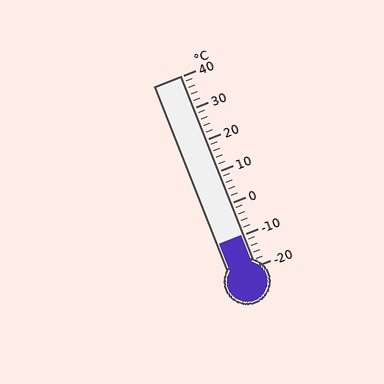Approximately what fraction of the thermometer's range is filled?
The thermometer is filled to approximately 15% of its range.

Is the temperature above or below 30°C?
The temperature is below 30°C.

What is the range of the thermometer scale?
The thermometer scale ranges from -20°C to 40°C.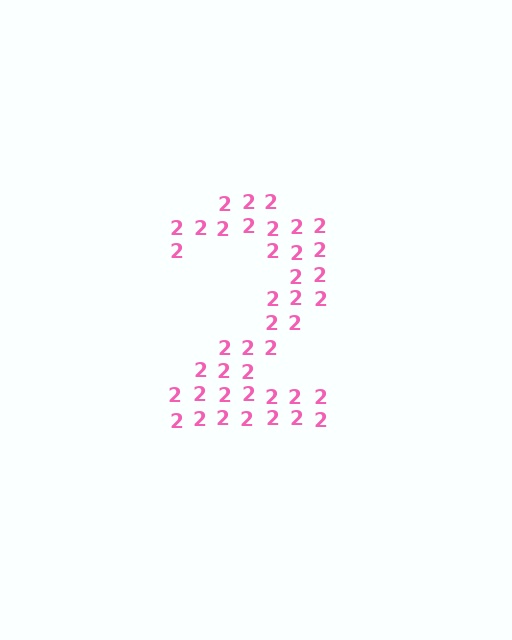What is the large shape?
The large shape is the digit 2.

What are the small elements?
The small elements are digit 2's.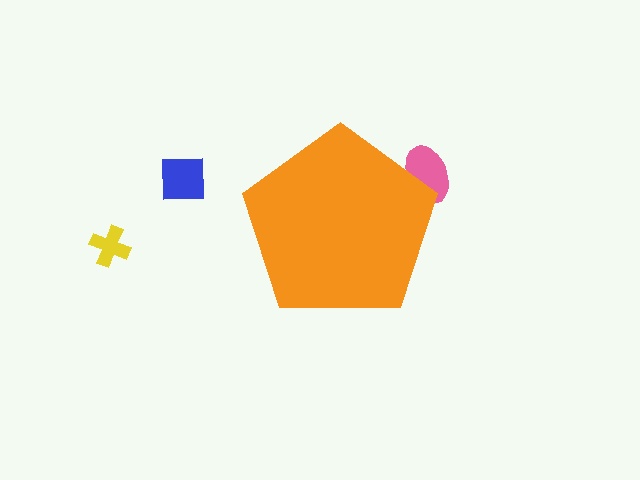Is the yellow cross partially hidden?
No, the yellow cross is fully visible.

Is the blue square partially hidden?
No, the blue square is fully visible.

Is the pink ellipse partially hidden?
Yes, the pink ellipse is partially hidden behind the orange pentagon.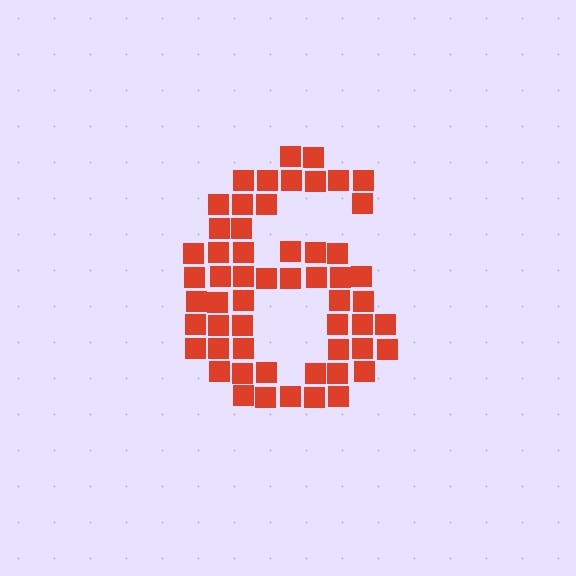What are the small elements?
The small elements are squares.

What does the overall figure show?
The overall figure shows the digit 6.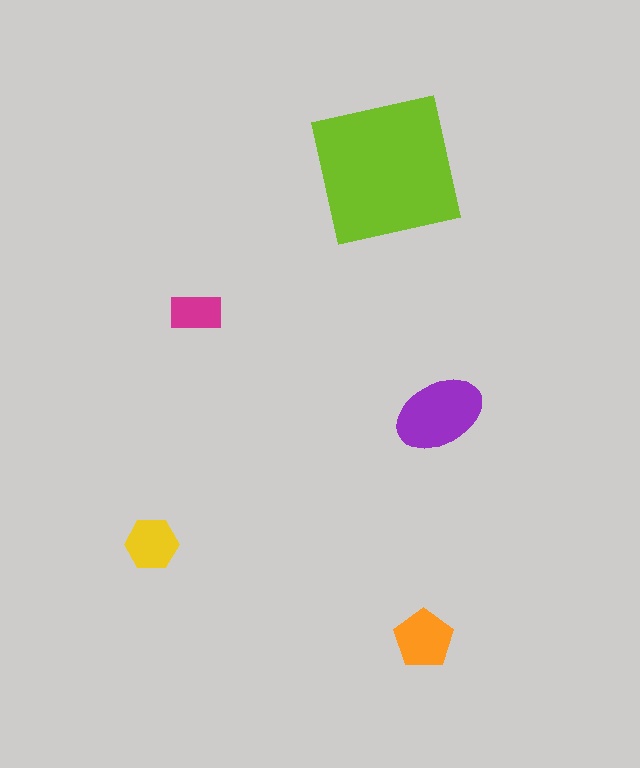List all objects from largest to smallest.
The lime square, the purple ellipse, the orange pentagon, the yellow hexagon, the magenta rectangle.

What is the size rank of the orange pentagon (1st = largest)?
3rd.